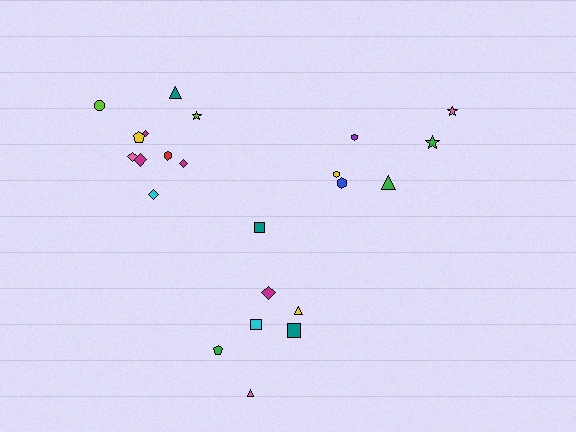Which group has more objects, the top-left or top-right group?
The top-left group.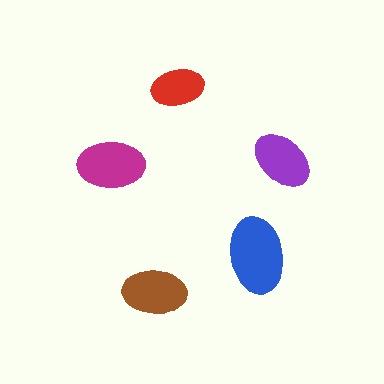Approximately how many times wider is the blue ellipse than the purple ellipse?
About 1.5 times wider.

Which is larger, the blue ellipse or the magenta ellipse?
The blue one.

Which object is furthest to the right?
The purple ellipse is rightmost.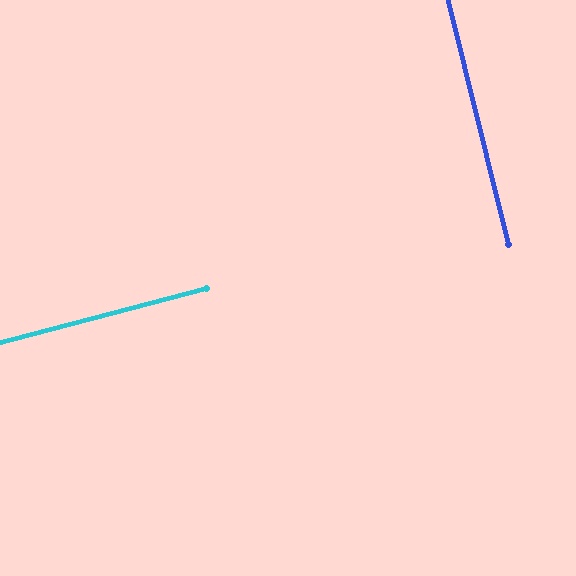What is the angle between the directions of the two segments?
Approximately 89 degrees.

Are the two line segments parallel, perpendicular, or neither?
Perpendicular — they meet at approximately 89°.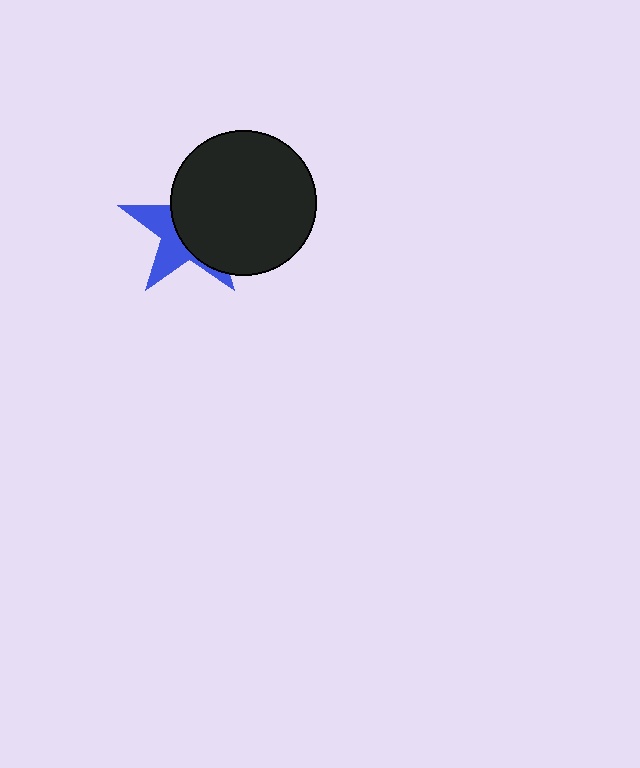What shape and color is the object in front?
The object in front is a black circle.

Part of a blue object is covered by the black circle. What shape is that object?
It is a star.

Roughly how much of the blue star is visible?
A small part of it is visible (roughly 39%).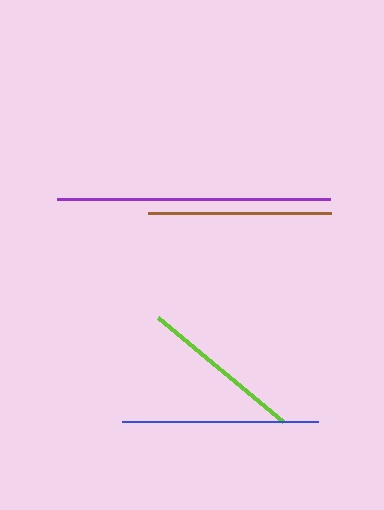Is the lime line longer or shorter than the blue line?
The blue line is longer than the lime line.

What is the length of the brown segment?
The brown segment is approximately 183 pixels long.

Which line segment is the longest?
The purple line is the longest at approximately 273 pixels.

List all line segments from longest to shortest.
From longest to shortest: purple, blue, brown, lime.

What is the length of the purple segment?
The purple segment is approximately 273 pixels long.